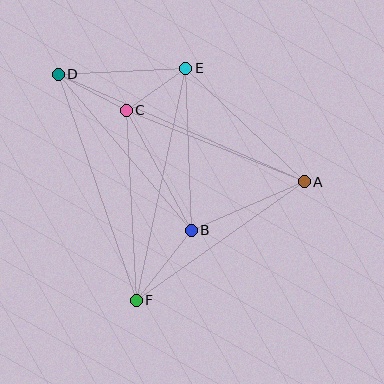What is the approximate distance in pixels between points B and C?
The distance between B and C is approximately 136 pixels.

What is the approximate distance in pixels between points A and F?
The distance between A and F is approximately 206 pixels.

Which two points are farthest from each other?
Points A and D are farthest from each other.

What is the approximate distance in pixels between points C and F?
The distance between C and F is approximately 190 pixels.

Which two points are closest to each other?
Points C and E are closest to each other.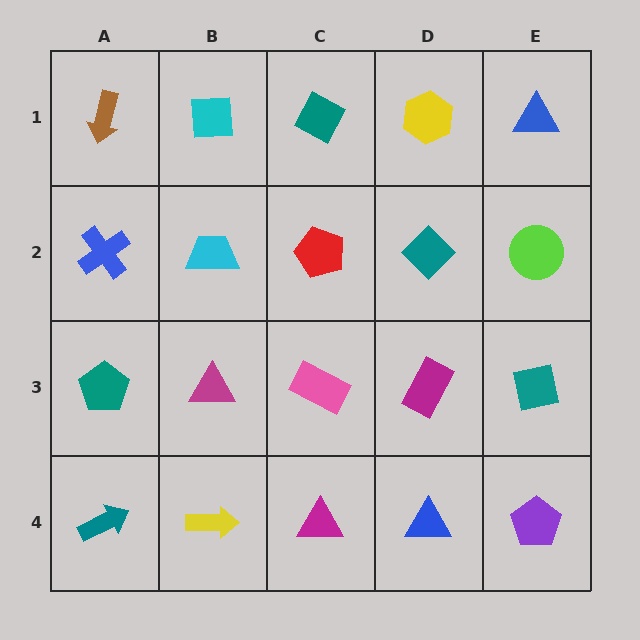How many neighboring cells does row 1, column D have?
3.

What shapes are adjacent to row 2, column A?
A brown arrow (row 1, column A), a teal pentagon (row 3, column A), a cyan trapezoid (row 2, column B).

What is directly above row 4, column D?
A magenta rectangle.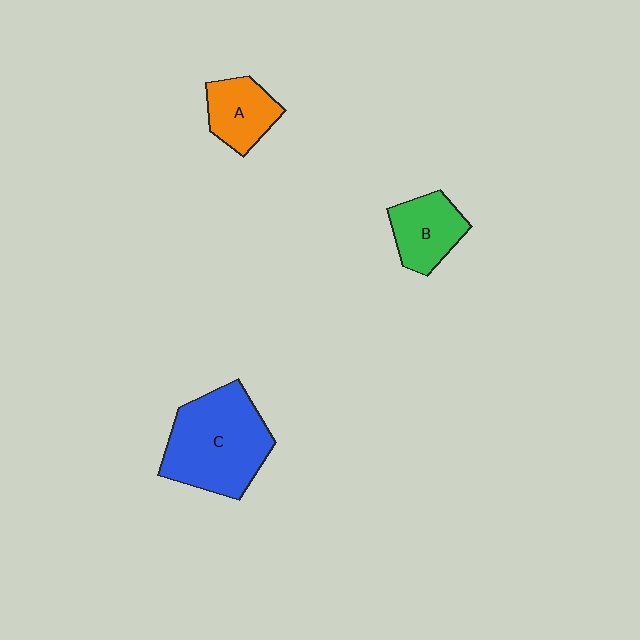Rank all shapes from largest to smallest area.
From largest to smallest: C (blue), B (green), A (orange).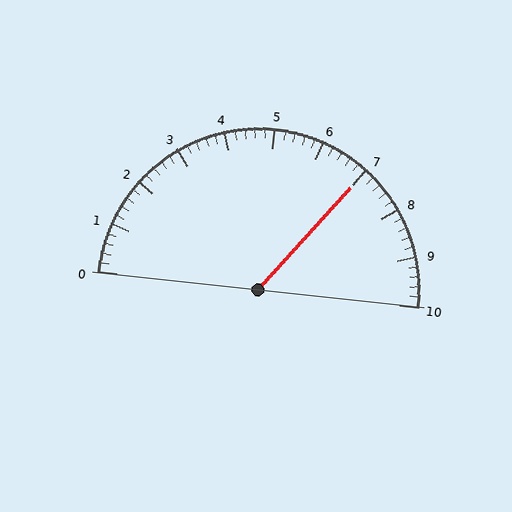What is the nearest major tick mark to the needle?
The nearest major tick mark is 7.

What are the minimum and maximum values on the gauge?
The gauge ranges from 0 to 10.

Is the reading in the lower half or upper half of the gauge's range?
The reading is in the upper half of the range (0 to 10).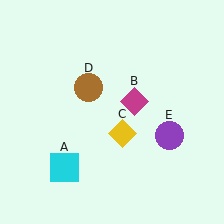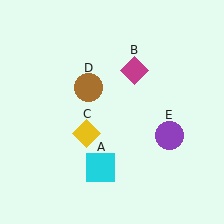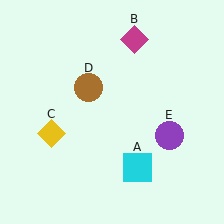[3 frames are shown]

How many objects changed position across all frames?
3 objects changed position: cyan square (object A), magenta diamond (object B), yellow diamond (object C).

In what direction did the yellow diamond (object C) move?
The yellow diamond (object C) moved left.